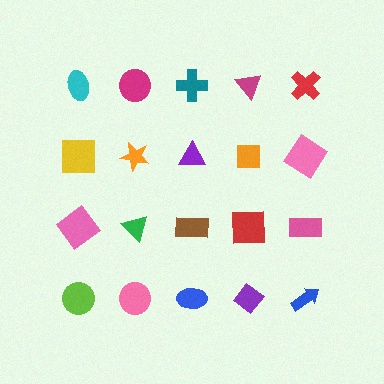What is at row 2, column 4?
An orange square.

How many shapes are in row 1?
5 shapes.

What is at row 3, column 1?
A pink diamond.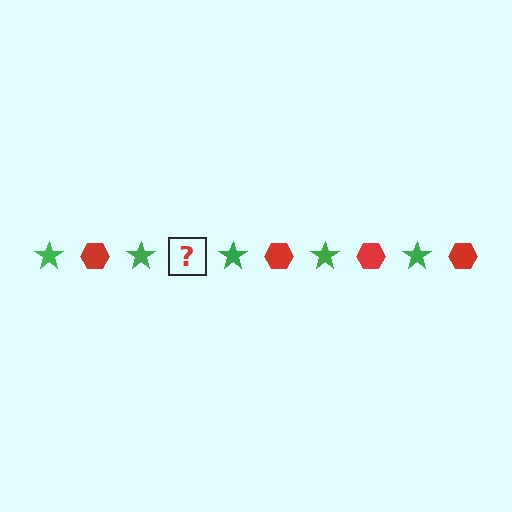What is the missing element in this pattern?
The missing element is a red hexagon.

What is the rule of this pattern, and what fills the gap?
The rule is that the pattern alternates between green star and red hexagon. The gap should be filled with a red hexagon.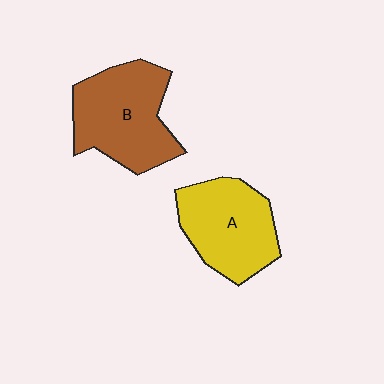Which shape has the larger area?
Shape B (brown).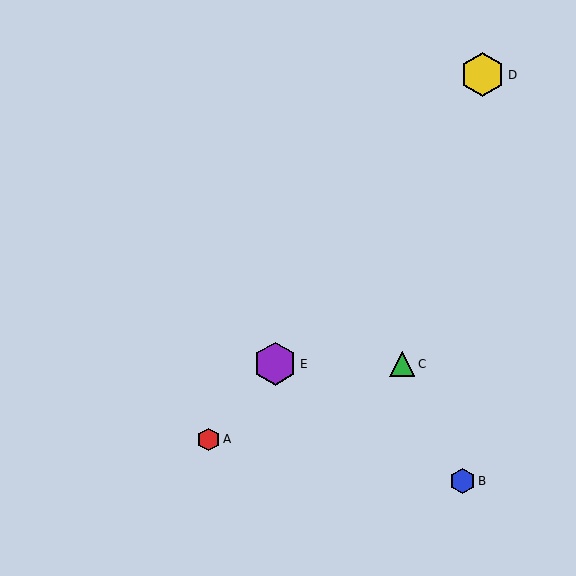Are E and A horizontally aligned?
No, E is at y≈364 and A is at y≈439.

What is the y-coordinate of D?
Object D is at y≈75.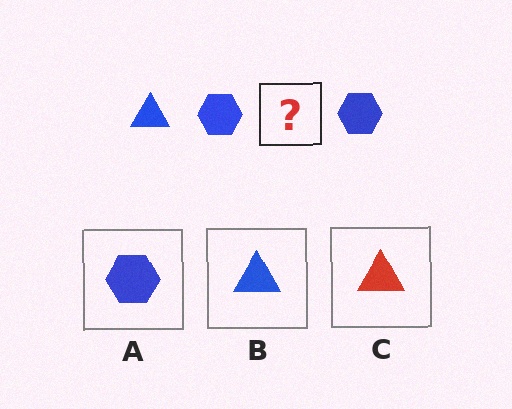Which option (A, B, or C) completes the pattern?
B.